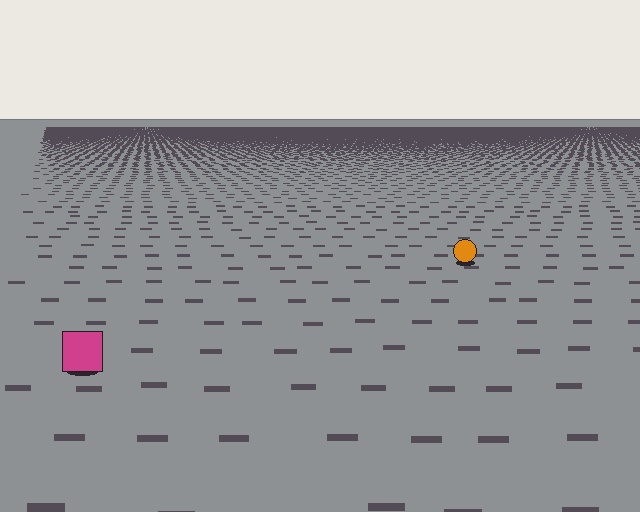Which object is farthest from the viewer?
The orange circle is farthest from the viewer. It appears smaller and the ground texture around it is denser.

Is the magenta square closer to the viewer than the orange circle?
Yes. The magenta square is closer — you can tell from the texture gradient: the ground texture is coarser near it.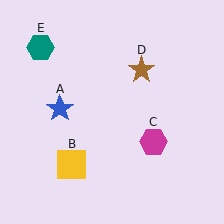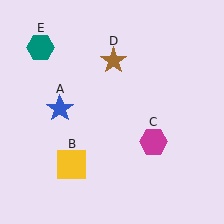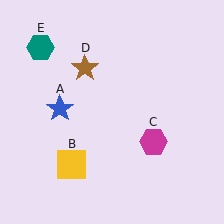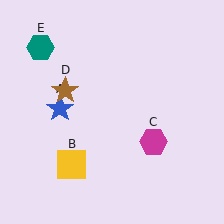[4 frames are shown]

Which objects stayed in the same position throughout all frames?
Blue star (object A) and yellow square (object B) and magenta hexagon (object C) and teal hexagon (object E) remained stationary.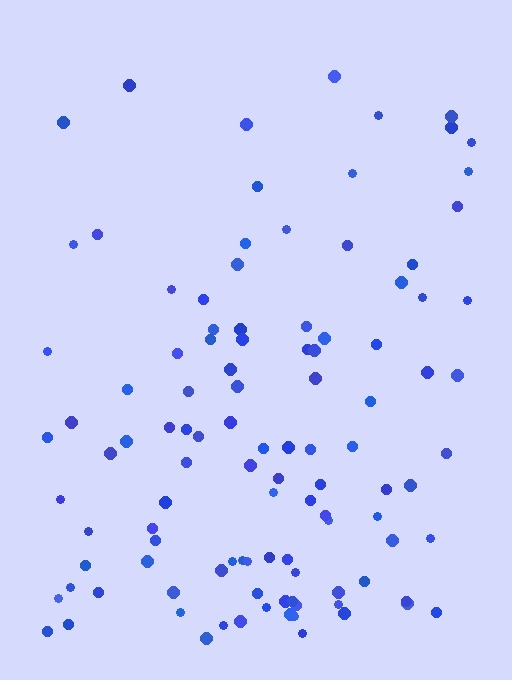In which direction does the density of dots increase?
From top to bottom, with the bottom side densest.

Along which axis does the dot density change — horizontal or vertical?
Vertical.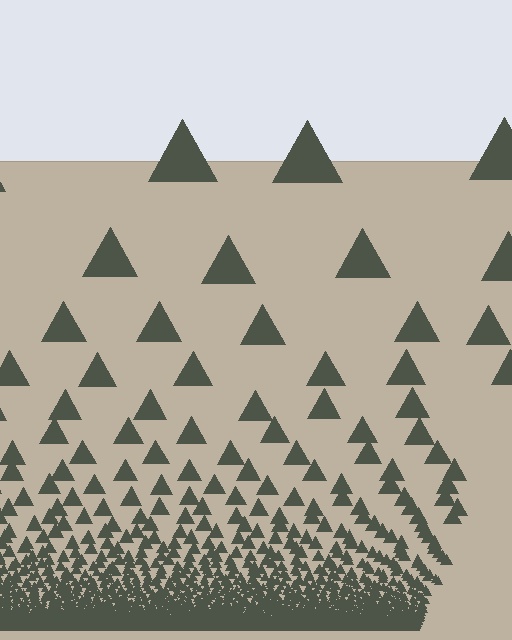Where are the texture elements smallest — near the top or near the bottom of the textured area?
Near the bottom.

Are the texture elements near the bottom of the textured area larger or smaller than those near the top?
Smaller. The gradient is inverted — elements near the bottom are smaller and denser.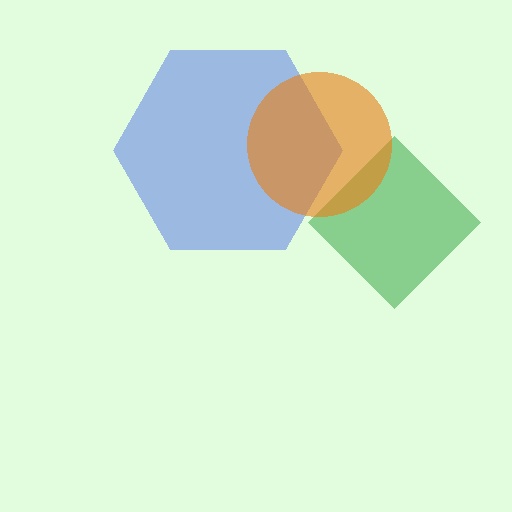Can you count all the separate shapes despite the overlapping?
Yes, there are 3 separate shapes.